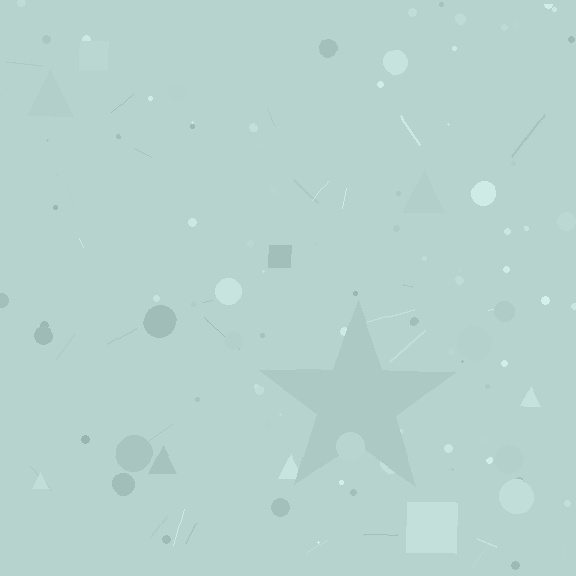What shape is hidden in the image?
A star is hidden in the image.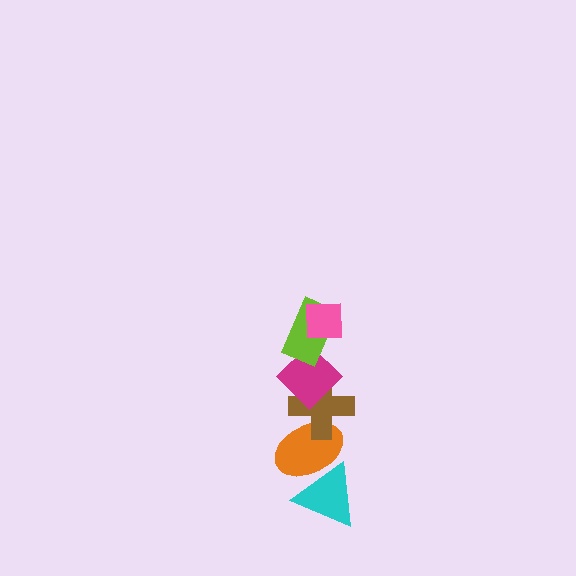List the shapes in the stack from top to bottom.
From top to bottom: the pink square, the lime rectangle, the magenta diamond, the brown cross, the orange ellipse, the cyan triangle.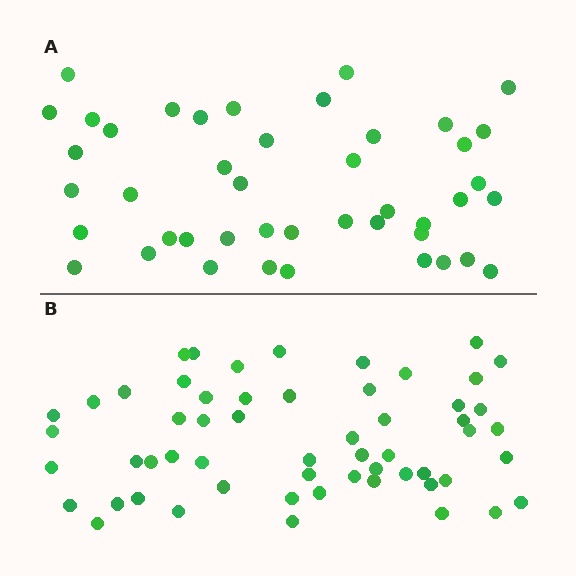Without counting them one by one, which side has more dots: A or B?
Region B (the bottom region) has more dots.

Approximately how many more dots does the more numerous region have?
Region B has approximately 15 more dots than region A.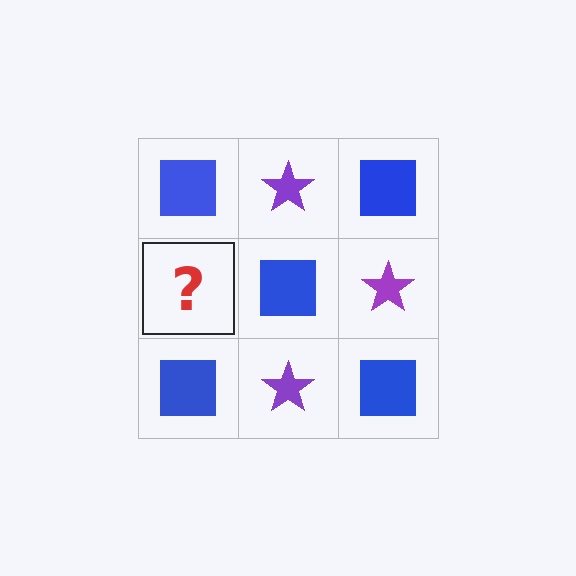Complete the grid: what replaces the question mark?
The question mark should be replaced with a purple star.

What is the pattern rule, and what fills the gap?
The rule is that it alternates blue square and purple star in a checkerboard pattern. The gap should be filled with a purple star.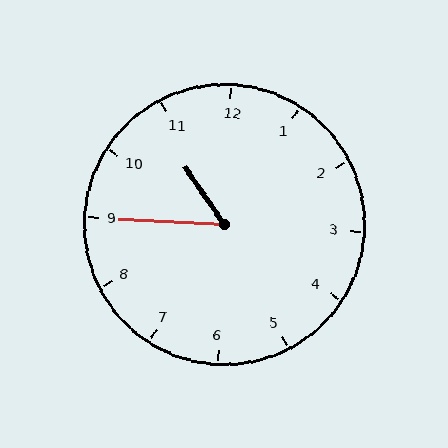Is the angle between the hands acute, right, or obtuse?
It is acute.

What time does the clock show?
10:45.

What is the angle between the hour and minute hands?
Approximately 52 degrees.